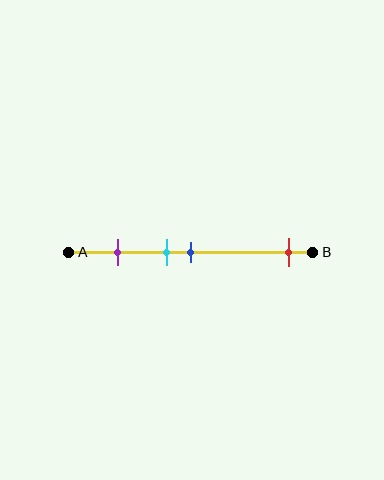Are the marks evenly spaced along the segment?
No, the marks are not evenly spaced.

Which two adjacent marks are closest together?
The cyan and blue marks are the closest adjacent pair.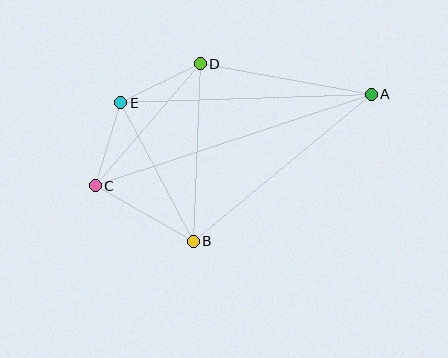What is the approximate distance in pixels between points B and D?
The distance between B and D is approximately 178 pixels.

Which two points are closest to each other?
Points C and E are closest to each other.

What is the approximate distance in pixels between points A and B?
The distance between A and B is approximately 231 pixels.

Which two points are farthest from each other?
Points A and C are farthest from each other.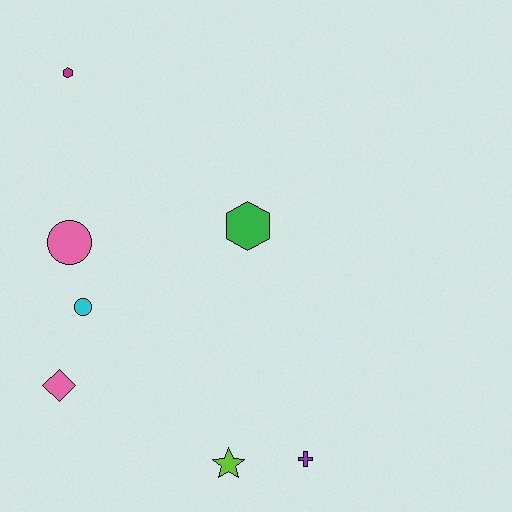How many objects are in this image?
There are 7 objects.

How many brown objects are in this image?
There are no brown objects.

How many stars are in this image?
There is 1 star.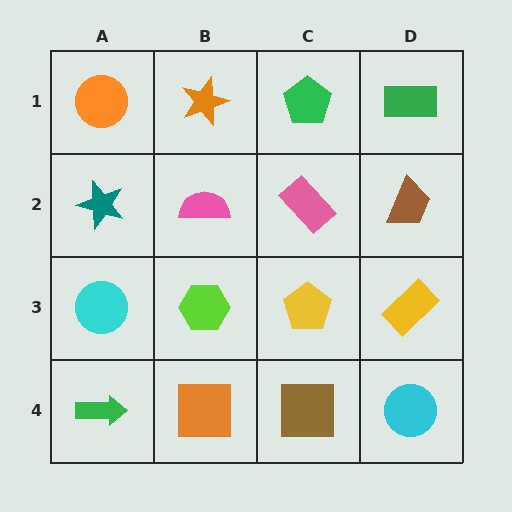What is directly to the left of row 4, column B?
A green arrow.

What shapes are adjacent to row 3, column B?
A pink semicircle (row 2, column B), an orange square (row 4, column B), a cyan circle (row 3, column A), a yellow pentagon (row 3, column C).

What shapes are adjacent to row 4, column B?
A lime hexagon (row 3, column B), a green arrow (row 4, column A), a brown square (row 4, column C).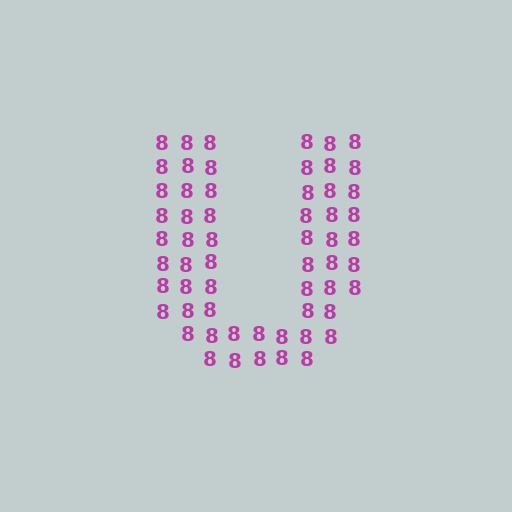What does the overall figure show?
The overall figure shows the letter U.